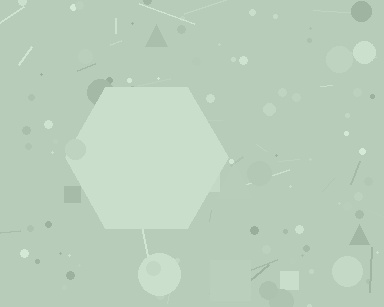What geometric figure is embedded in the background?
A hexagon is embedded in the background.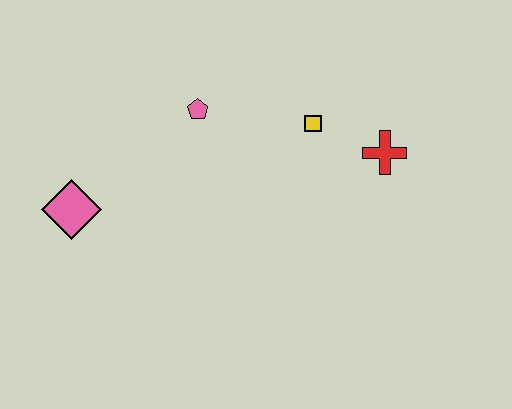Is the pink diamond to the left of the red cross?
Yes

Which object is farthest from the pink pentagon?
The red cross is farthest from the pink pentagon.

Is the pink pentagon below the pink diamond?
No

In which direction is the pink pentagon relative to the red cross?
The pink pentagon is to the left of the red cross.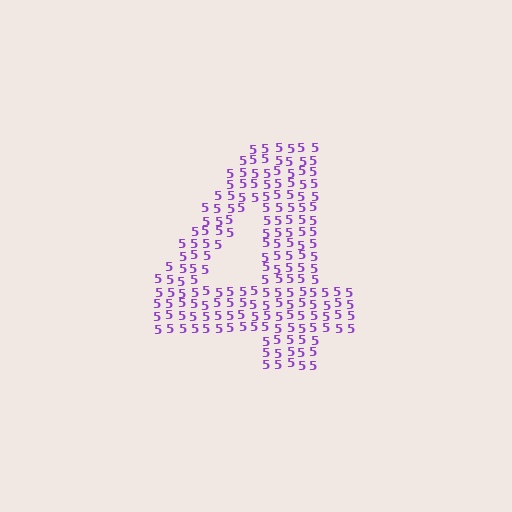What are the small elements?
The small elements are digit 5's.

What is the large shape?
The large shape is the digit 4.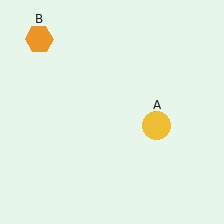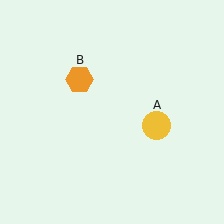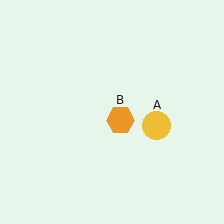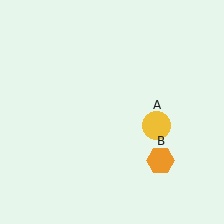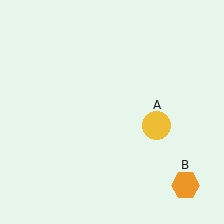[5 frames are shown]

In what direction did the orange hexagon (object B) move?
The orange hexagon (object B) moved down and to the right.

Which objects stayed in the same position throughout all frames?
Yellow circle (object A) remained stationary.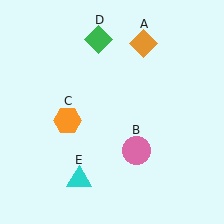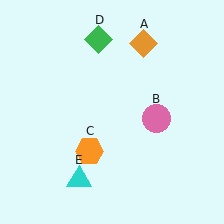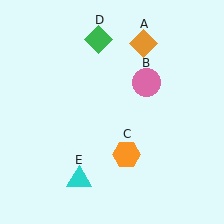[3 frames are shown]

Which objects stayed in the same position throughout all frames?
Orange diamond (object A) and green diamond (object D) and cyan triangle (object E) remained stationary.